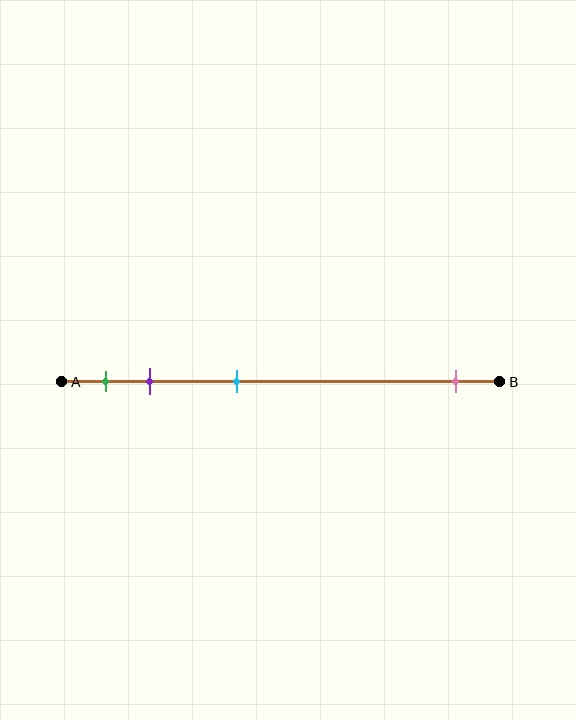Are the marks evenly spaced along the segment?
No, the marks are not evenly spaced.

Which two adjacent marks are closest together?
The green and purple marks are the closest adjacent pair.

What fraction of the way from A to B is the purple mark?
The purple mark is approximately 20% (0.2) of the way from A to B.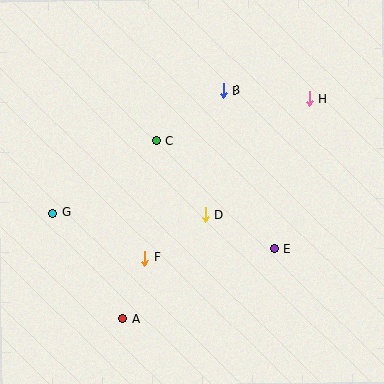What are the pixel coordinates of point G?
Point G is at (53, 213).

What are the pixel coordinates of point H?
Point H is at (309, 99).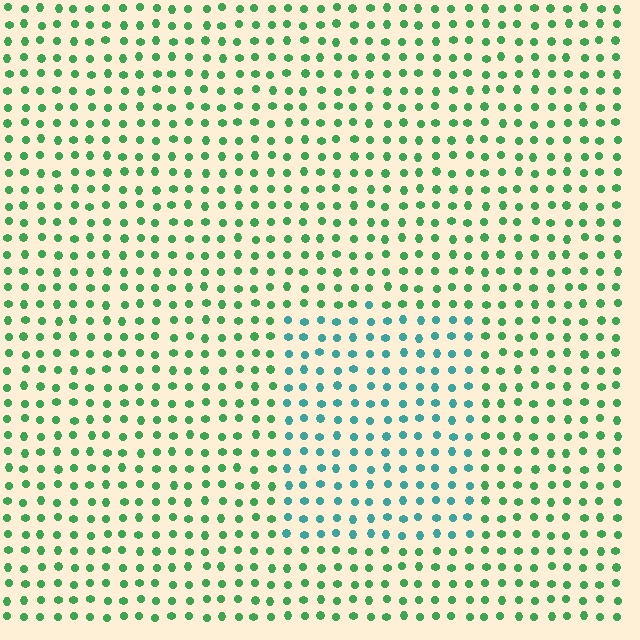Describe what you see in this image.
The image is filled with small green elements in a uniform arrangement. A rectangle-shaped region is visible where the elements are tinted to a slightly different hue, forming a subtle color boundary.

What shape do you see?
I see a rectangle.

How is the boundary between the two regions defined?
The boundary is defined purely by a slight shift in hue (about 44 degrees). Spacing, size, and orientation are identical on both sides.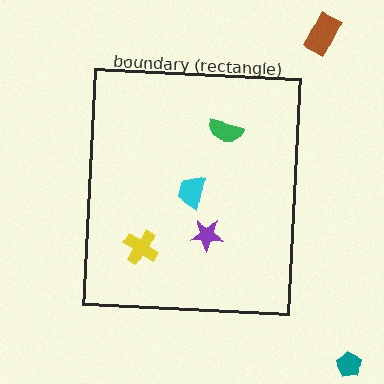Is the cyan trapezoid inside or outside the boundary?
Inside.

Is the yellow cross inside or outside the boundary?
Inside.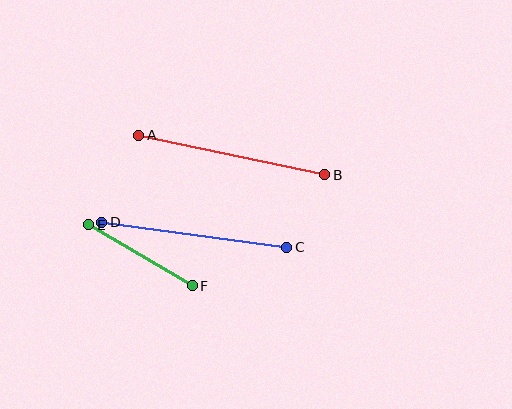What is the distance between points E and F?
The distance is approximately 120 pixels.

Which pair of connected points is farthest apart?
Points A and B are farthest apart.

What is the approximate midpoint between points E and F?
The midpoint is at approximately (140, 255) pixels.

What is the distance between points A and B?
The distance is approximately 191 pixels.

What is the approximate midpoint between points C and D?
The midpoint is at approximately (194, 235) pixels.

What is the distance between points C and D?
The distance is approximately 187 pixels.